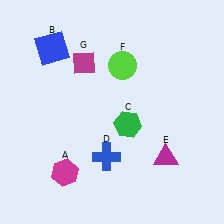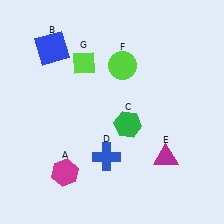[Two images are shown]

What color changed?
The diamond (G) changed from magenta in Image 1 to lime in Image 2.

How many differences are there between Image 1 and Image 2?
There is 1 difference between the two images.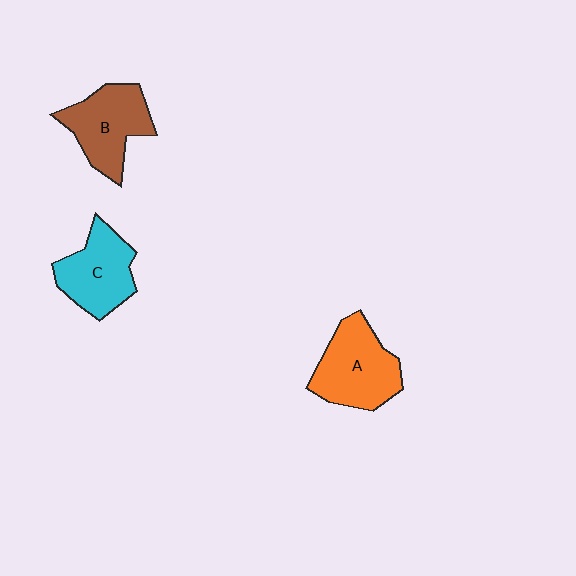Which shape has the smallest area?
Shape C (cyan).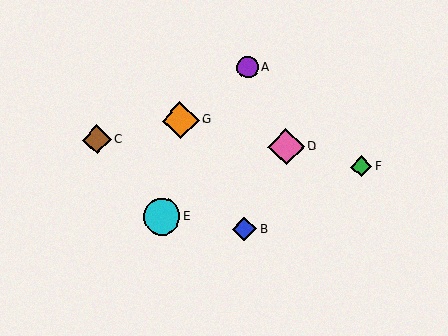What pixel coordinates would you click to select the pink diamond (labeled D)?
Click at (286, 147) to select the pink diamond D.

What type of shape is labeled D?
Shape D is a pink diamond.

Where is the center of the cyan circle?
The center of the cyan circle is at (162, 216).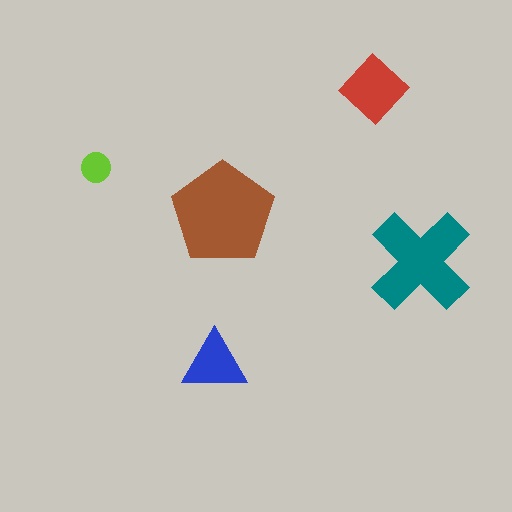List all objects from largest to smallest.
The brown pentagon, the teal cross, the red diamond, the blue triangle, the lime circle.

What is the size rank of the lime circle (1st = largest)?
5th.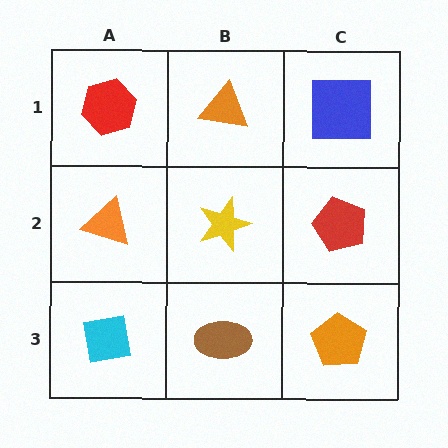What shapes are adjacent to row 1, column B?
A yellow star (row 2, column B), a red hexagon (row 1, column A), a blue square (row 1, column C).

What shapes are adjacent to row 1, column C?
A red pentagon (row 2, column C), an orange triangle (row 1, column B).